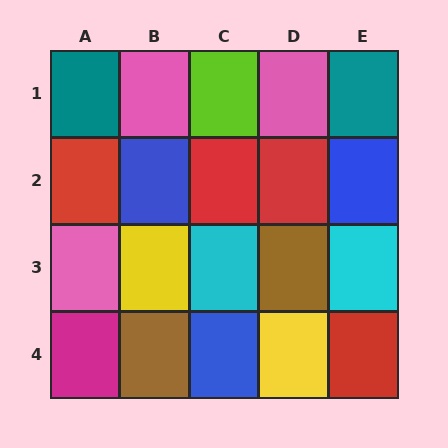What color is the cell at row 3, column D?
Brown.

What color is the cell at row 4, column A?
Magenta.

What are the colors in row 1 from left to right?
Teal, pink, lime, pink, teal.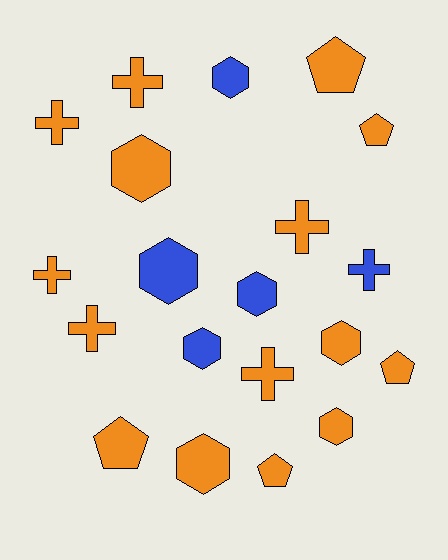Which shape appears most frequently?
Hexagon, with 8 objects.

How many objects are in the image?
There are 20 objects.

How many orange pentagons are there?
There are 5 orange pentagons.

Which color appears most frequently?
Orange, with 15 objects.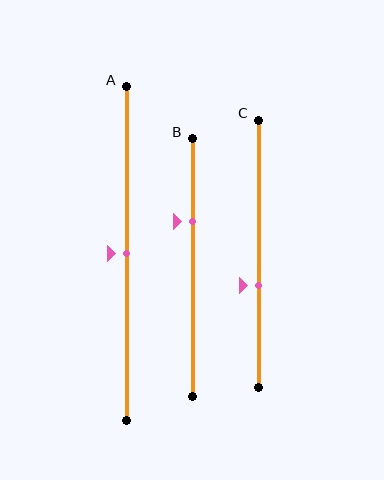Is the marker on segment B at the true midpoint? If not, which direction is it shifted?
No, the marker on segment B is shifted upward by about 18% of the segment length.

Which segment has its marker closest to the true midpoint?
Segment A has its marker closest to the true midpoint.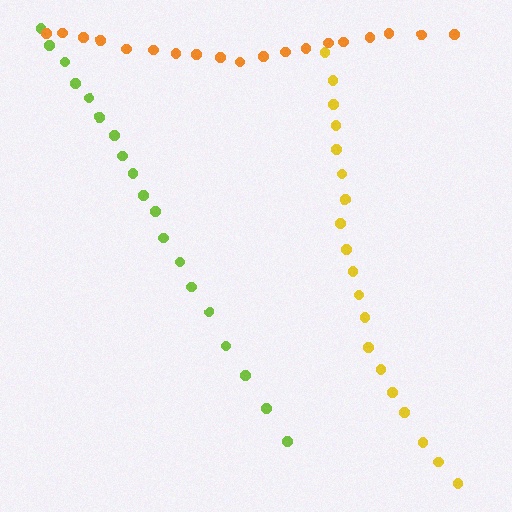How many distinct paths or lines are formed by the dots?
There are 3 distinct paths.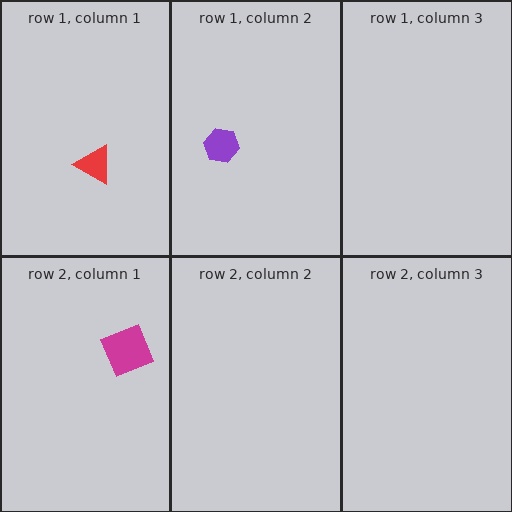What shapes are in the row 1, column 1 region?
The red triangle.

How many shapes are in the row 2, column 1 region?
1.